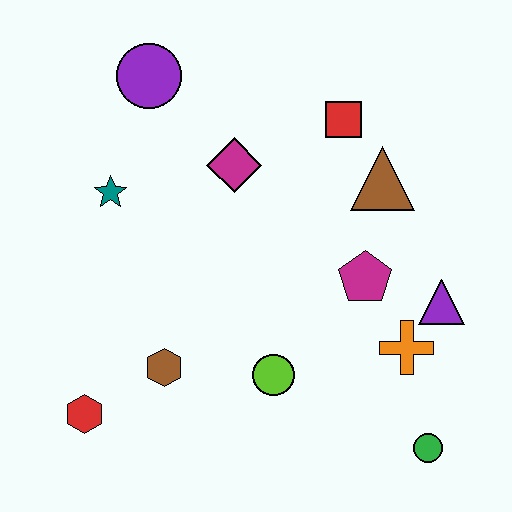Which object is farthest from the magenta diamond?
The green circle is farthest from the magenta diamond.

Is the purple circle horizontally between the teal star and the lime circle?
Yes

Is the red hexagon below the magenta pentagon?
Yes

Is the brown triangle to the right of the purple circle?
Yes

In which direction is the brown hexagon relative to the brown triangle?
The brown hexagon is to the left of the brown triangle.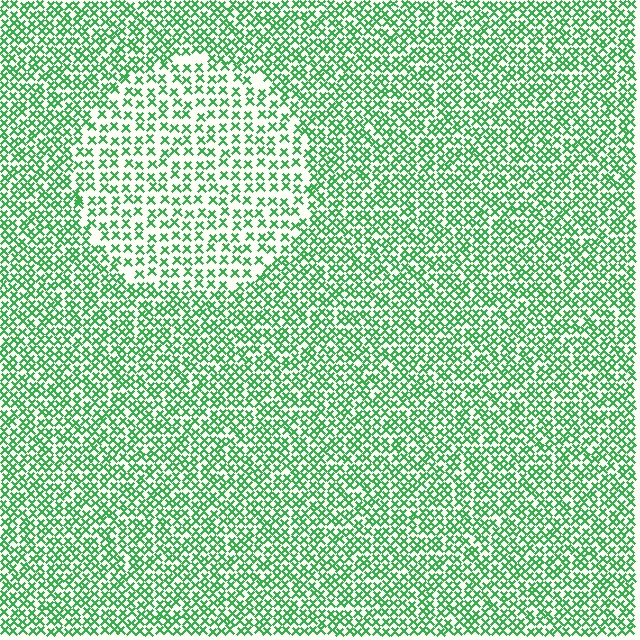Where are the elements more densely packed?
The elements are more densely packed outside the circle boundary.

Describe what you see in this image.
The image contains small green elements arranged at two different densities. A circle-shaped region is visible where the elements are less densely packed than the surrounding area.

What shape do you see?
I see a circle.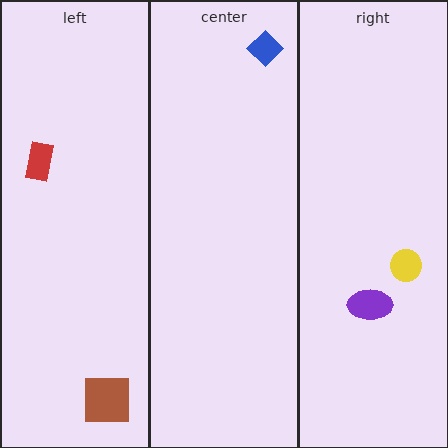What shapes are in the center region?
The blue diamond.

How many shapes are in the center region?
1.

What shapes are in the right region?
The yellow circle, the purple ellipse.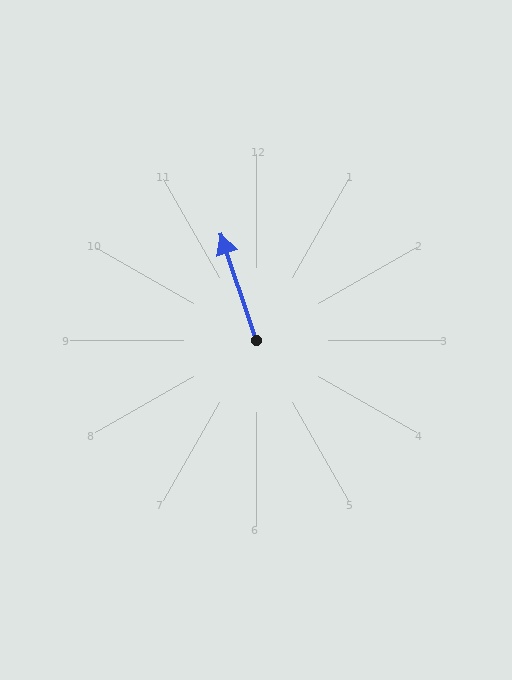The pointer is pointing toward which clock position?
Roughly 11 o'clock.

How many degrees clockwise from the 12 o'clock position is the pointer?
Approximately 341 degrees.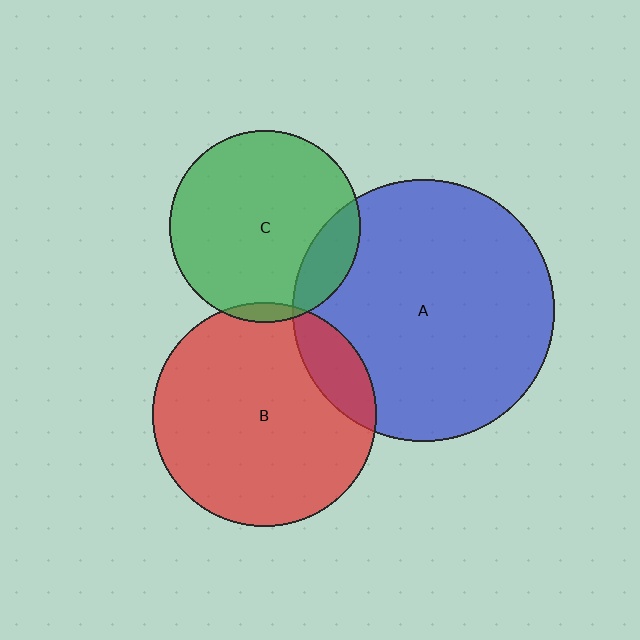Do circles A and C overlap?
Yes.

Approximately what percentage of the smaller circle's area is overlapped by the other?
Approximately 15%.